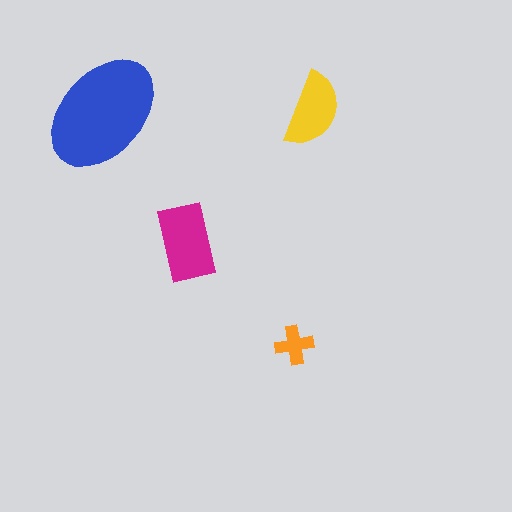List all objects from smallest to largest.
The orange cross, the yellow semicircle, the magenta rectangle, the blue ellipse.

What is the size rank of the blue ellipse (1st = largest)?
1st.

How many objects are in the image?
There are 4 objects in the image.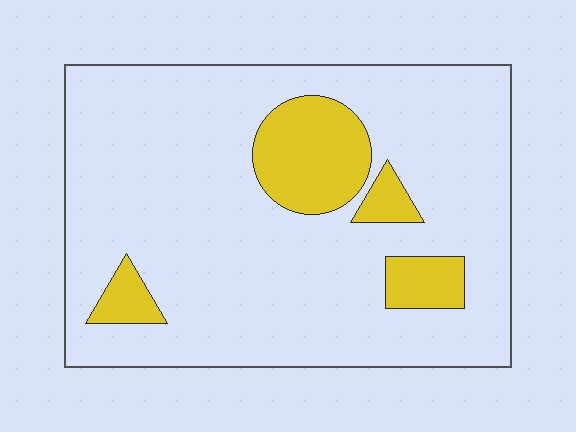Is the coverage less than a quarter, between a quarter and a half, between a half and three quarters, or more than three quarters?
Less than a quarter.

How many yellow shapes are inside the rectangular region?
4.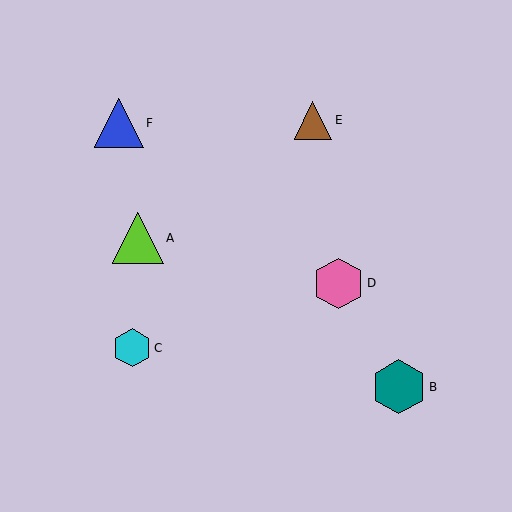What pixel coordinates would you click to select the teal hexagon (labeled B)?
Click at (399, 387) to select the teal hexagon B.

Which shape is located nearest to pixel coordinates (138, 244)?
The lime triangle (labeled A) at (138, 238) is nearest to that location.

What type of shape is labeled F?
Shape F is a blue triangle.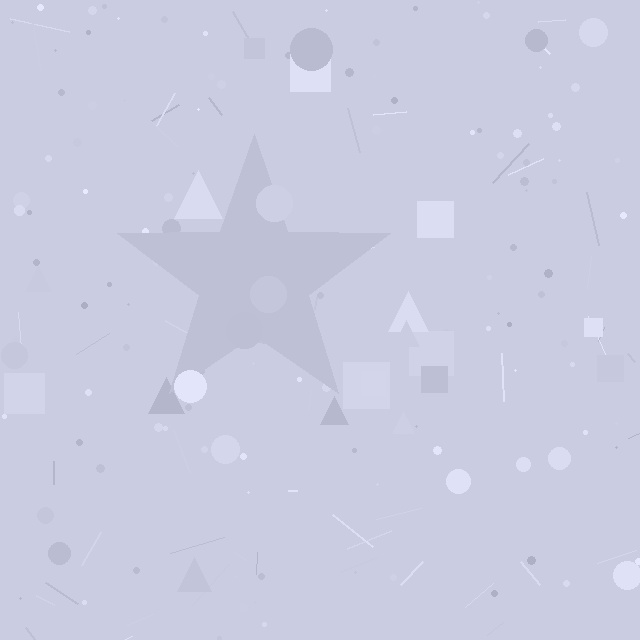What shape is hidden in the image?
A star is hidden in the image.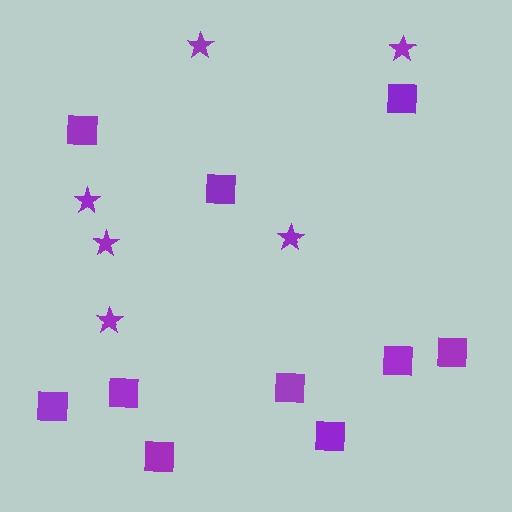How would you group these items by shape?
There are 2 groups: one group of stars (6) and one group of squares (10).